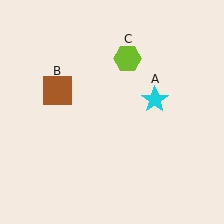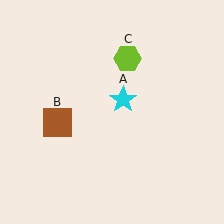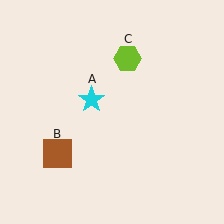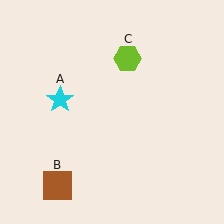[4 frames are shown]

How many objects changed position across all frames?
2 objects changed position: cyan star (object A), brown square (object B).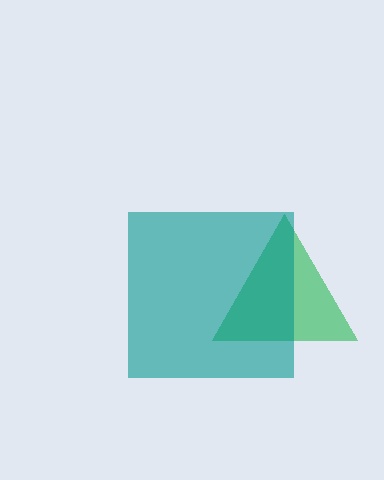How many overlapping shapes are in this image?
There are 2 overlapping shapes in the image.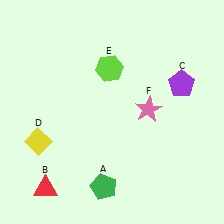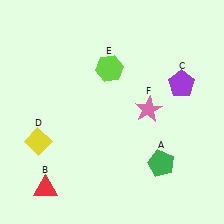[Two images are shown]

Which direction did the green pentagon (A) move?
The green pentagon (A) moved right.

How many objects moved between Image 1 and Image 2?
1 object moved between the two images.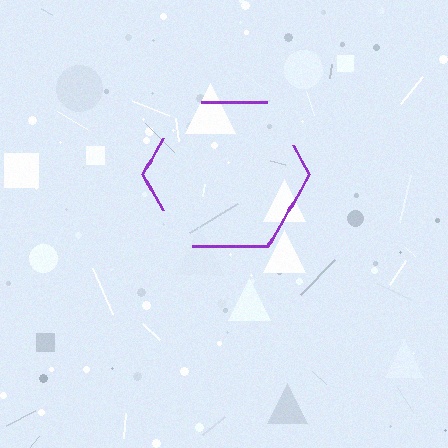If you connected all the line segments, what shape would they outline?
They would outline a hexagon.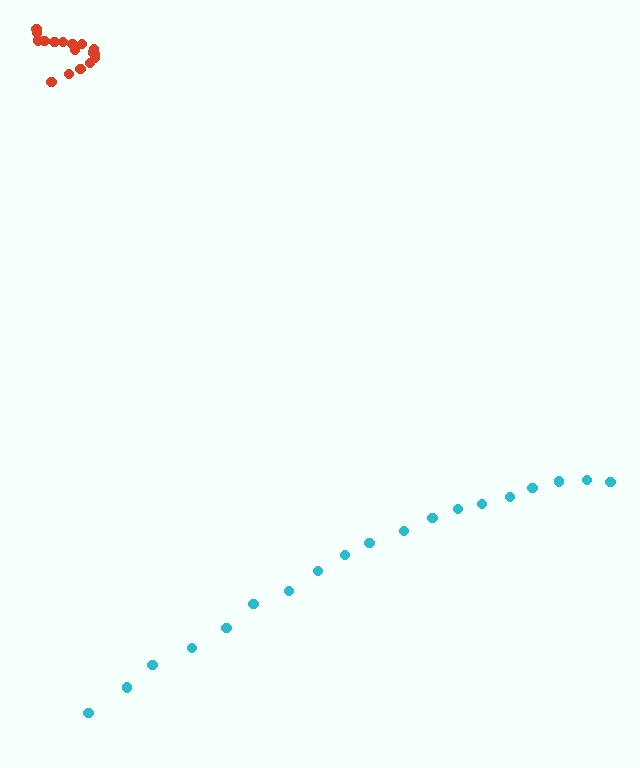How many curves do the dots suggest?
There are 2 distinct paths.